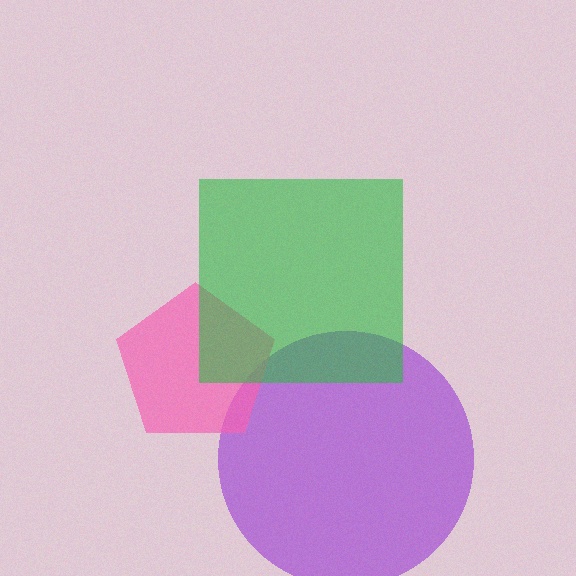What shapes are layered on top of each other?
The layered shapes are: a purple circle, a pink pentagon, a green square.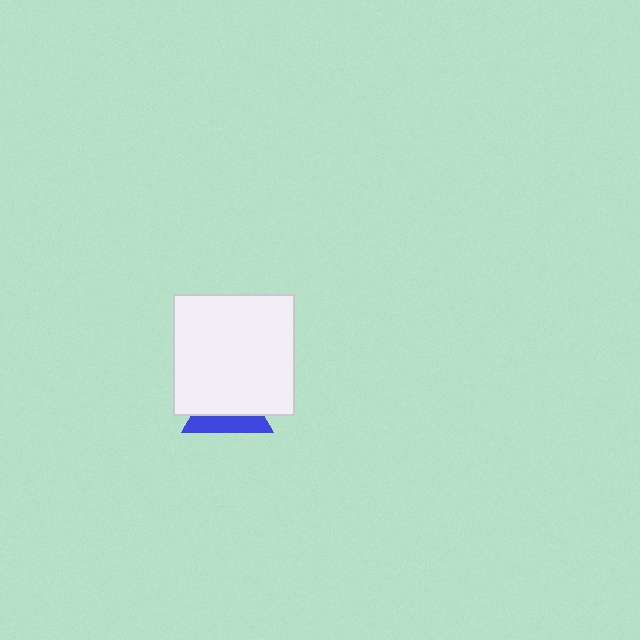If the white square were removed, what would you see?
You would see the complete blue triangle.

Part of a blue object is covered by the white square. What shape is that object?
It is a triangle.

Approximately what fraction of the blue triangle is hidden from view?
Roughly 60% of the blue triangle is hidden behind the white square.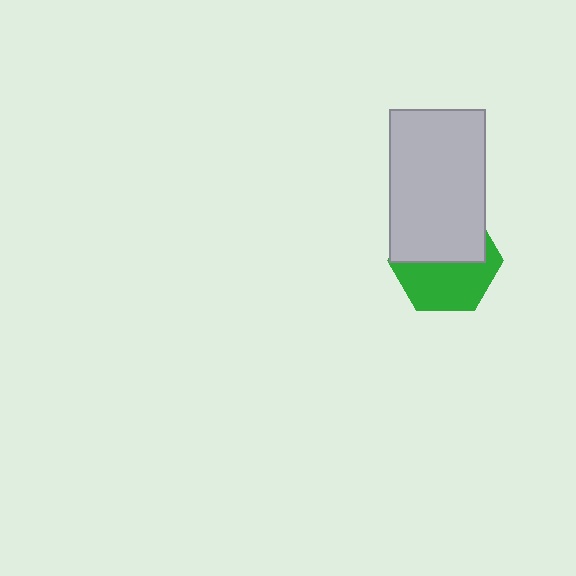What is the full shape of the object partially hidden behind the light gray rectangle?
The partially hidden object is a green hexagon.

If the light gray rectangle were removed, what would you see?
You would see the complete green hexagon.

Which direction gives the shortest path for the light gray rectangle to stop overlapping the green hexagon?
Moving up gives the shortest separation.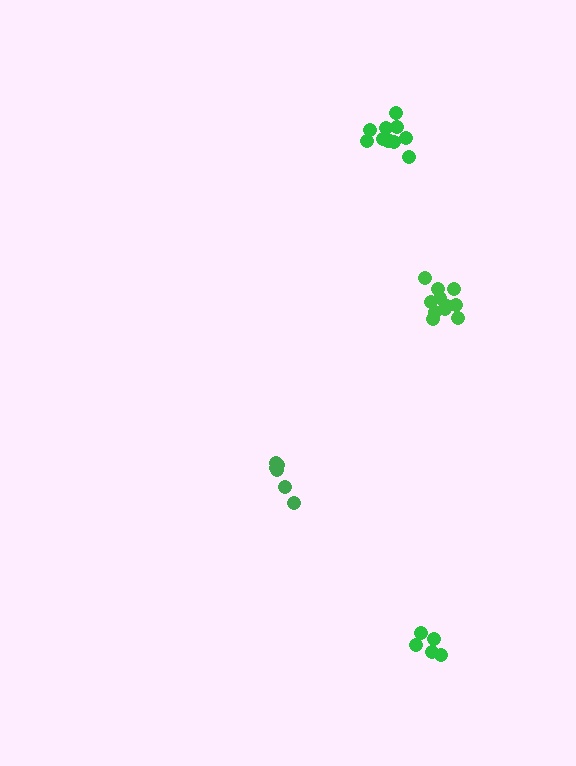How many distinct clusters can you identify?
There are 4 distinct clusters.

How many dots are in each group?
Group 1: 11 dots, Group 2: 11 dots, Group 3: 5 dots, Group 4: 6 dots (33 total).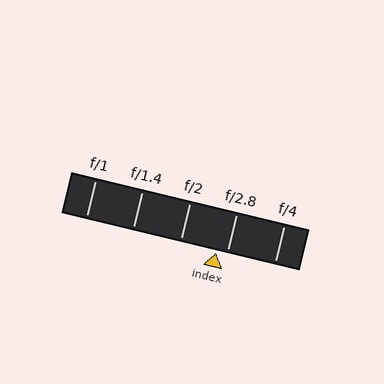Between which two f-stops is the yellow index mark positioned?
The index mark is between f/2 and f/2.8.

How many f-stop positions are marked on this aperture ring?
There are 5 f-stop positions marked.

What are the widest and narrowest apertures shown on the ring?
The widest aperture shown is f/1 and the narrowest is f/4.